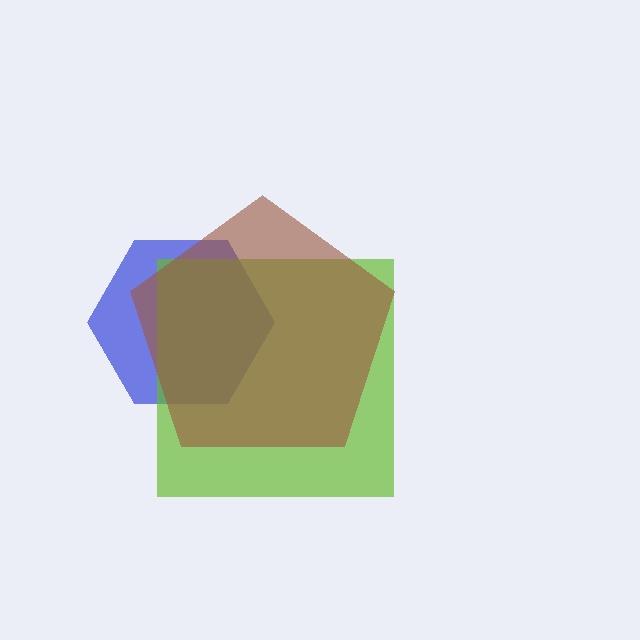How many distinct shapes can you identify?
There are 3 distinct shapes: a blue hexagon, a lime square, a brown pentagon.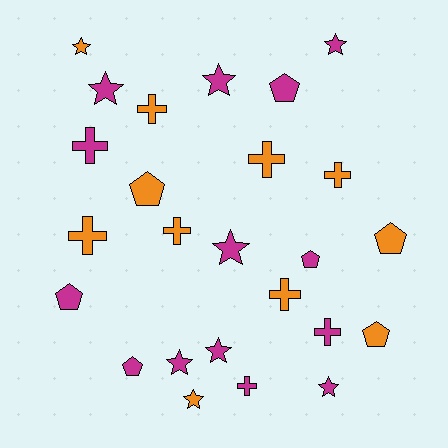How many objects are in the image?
There are 25 objects.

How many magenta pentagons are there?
There are 4 magenta pentagons.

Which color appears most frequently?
Magenta, with 14 objects.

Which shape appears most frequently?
Cross, with 9 objects.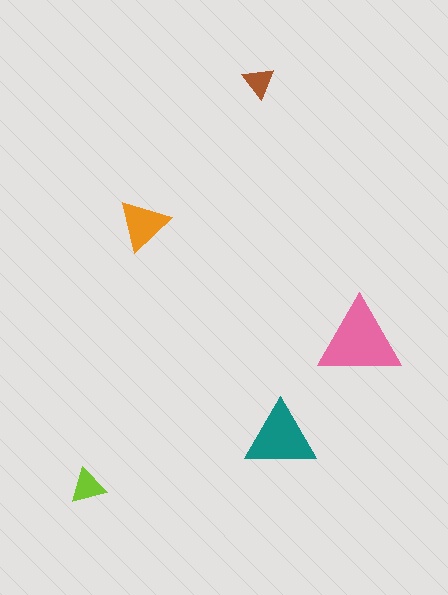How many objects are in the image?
There are 5 objects in the image.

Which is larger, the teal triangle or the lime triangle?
The teal one.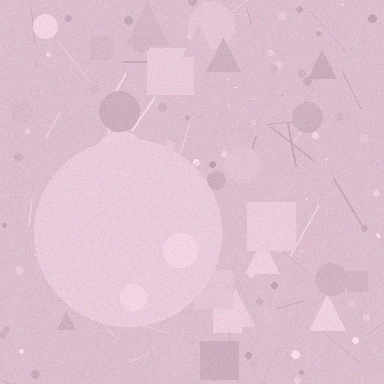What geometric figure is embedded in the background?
A circle is embedded in the background.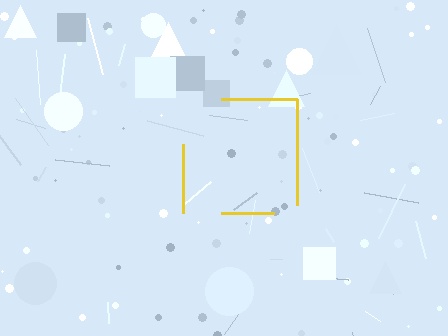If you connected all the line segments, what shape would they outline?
They would outline a square.